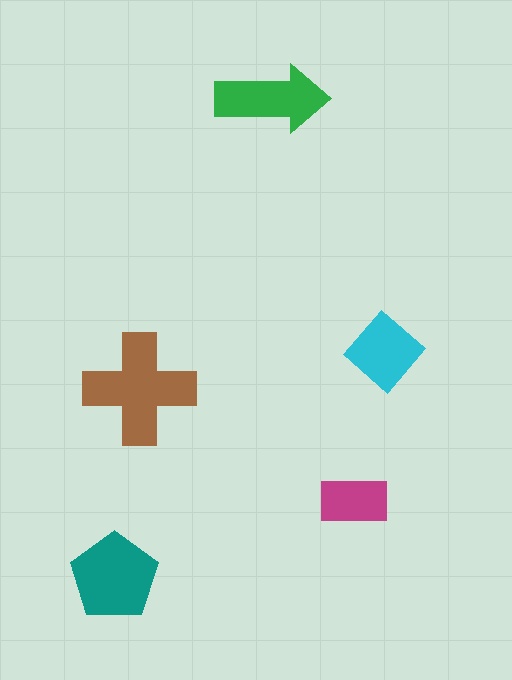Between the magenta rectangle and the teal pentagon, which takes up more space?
The teal pentagon.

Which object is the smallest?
The magenta rectangle.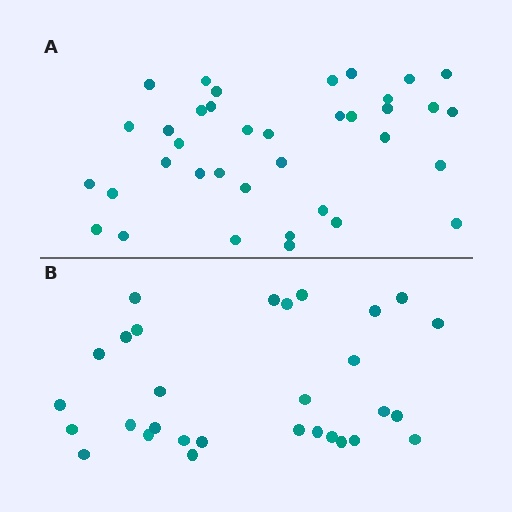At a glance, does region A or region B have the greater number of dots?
Region A (the top region) has more dots.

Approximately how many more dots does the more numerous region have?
Region A has roughly 8 or so more dots than region B.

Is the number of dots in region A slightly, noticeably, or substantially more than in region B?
Region A has only slightly more — the two regions are fairly close. The ratio is roughly 1.2 to 1.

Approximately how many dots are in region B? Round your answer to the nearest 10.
About 30 dots.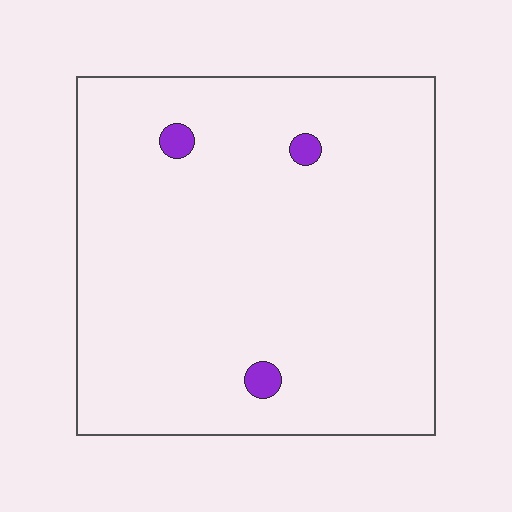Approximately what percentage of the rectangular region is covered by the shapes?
Approximately 0%.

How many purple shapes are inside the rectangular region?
3.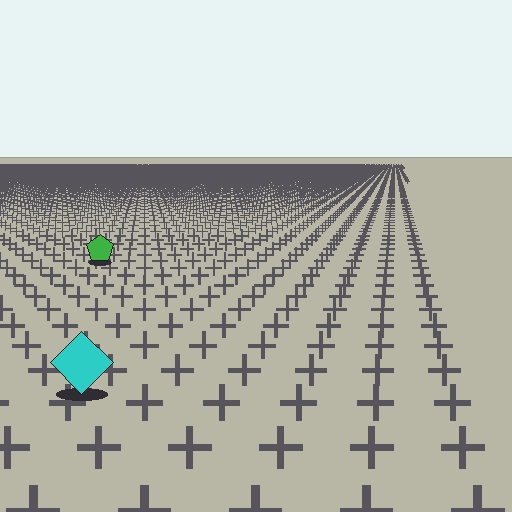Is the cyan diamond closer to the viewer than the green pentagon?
Yes. The cyan diamond is closer — you can tell from the texture gradient: the ground texture is coarser near it.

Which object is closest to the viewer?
The cyan diamond is closest. The texture marks near it are larger and more spread out.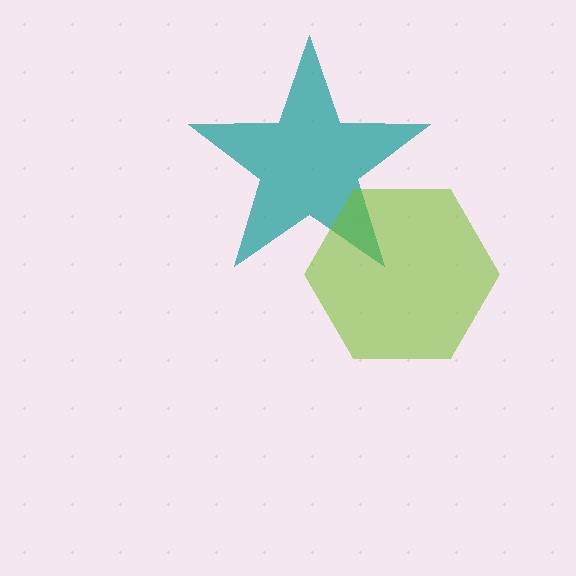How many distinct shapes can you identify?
There are 2 distinct shapes: a teal star, a lime hexagon.